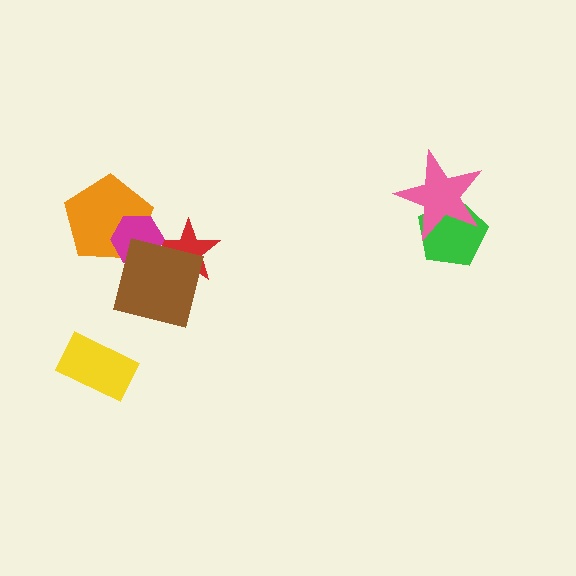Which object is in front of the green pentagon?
The pink star is in front of the green pentagon.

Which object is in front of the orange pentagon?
The magenta hexagon is in front of the orange pentagon.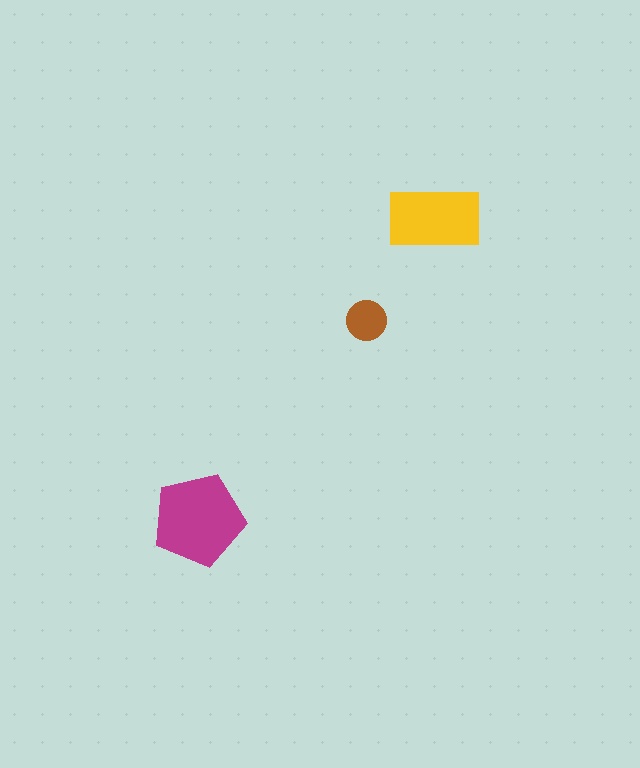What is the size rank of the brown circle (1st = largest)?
3rd.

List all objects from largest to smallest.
The magenta pentagon, the yellow rectangle, the brown circle.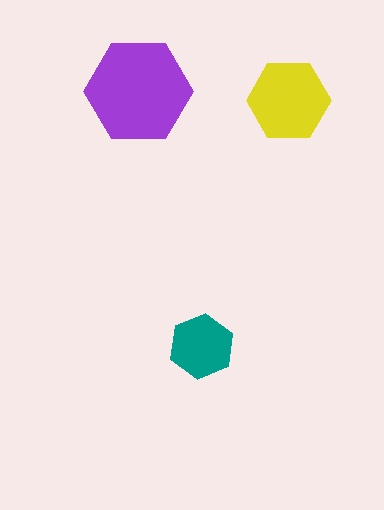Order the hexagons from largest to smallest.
the purple one, the yellow one, the teal one.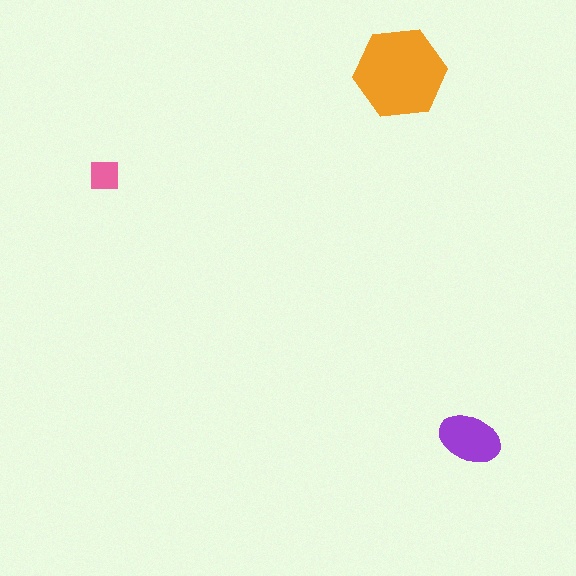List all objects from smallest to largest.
The pink square, the purple ellipse, the orange hexagon.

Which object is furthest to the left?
The pink square is leftmost.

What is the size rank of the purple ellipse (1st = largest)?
2nd.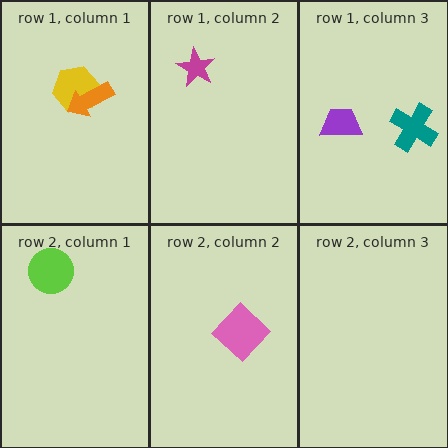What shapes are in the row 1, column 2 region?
The magenta star.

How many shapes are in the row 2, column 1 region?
1.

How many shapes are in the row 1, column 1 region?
2.